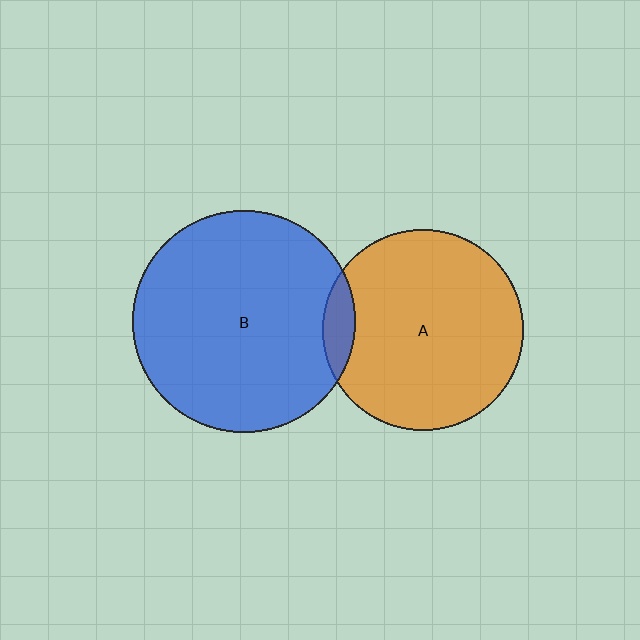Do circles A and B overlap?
Yes.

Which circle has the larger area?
Circle B (blue).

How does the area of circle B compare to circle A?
Approximately 1.2 times.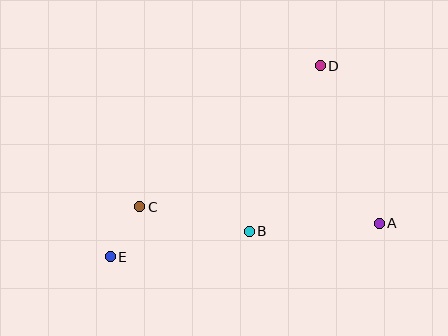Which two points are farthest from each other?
Points D and E are farthest from each other.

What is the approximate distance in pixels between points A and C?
The distance between A and C is approximately 240 pixels.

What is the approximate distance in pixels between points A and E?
The distance between A and E is approximately 271 pixels.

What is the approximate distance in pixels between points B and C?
The distance between B and C is approximately 112 pixels.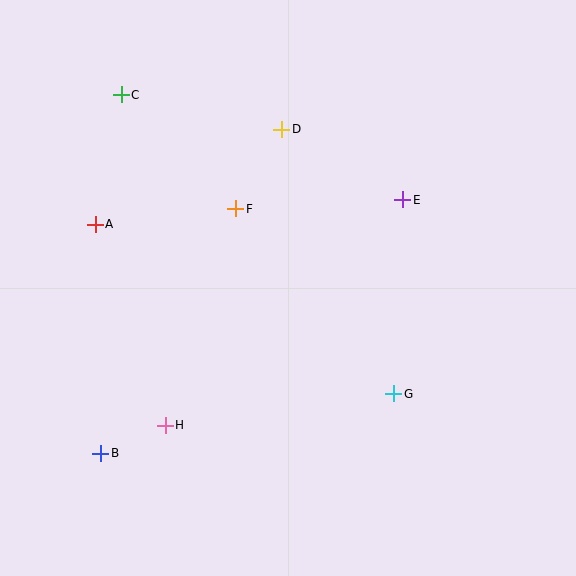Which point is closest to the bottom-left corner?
Point B is closest to the bottom-left corner.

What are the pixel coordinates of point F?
Point F is at (236, 209).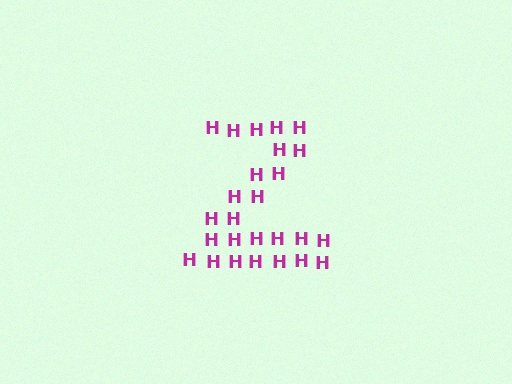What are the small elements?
The small elements are letter H's.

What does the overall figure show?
The overall figure shows the letter Z.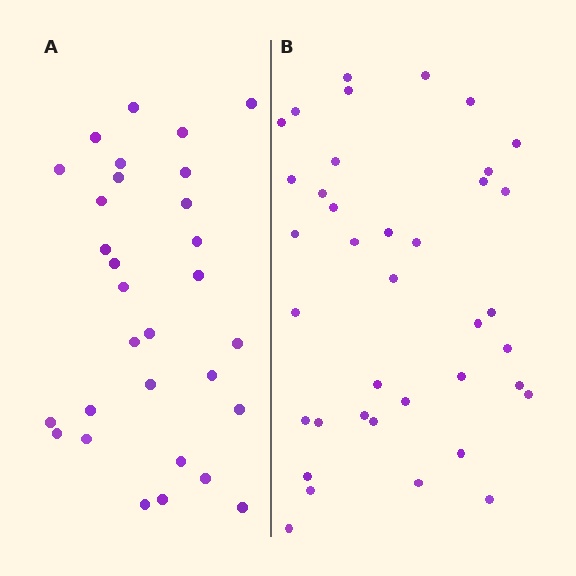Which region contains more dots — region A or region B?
Region B (the right region) has more dots.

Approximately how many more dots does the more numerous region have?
Region B has roughly 8 or so more dots than region A.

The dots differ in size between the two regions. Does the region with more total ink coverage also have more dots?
No. Region A has more total ink coverage because its dots are larger, but region B actually contains more individual dots. Total area can be misleading — the number of items is what matters here.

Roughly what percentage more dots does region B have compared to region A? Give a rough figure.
About 25% more.